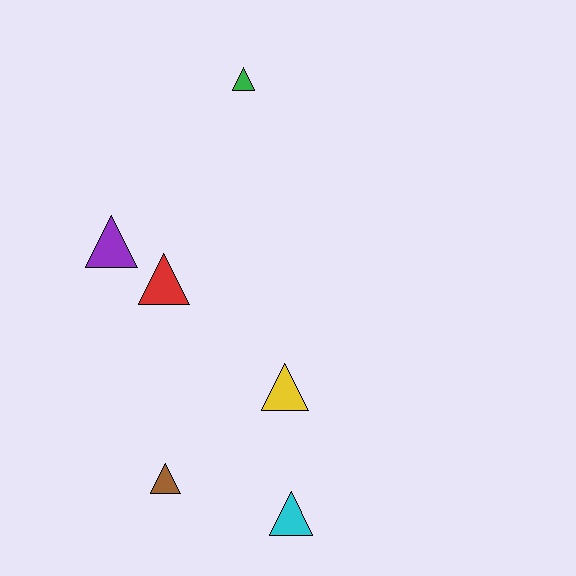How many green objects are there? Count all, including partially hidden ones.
There is 1 green object.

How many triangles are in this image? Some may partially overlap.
There are 6 triangles.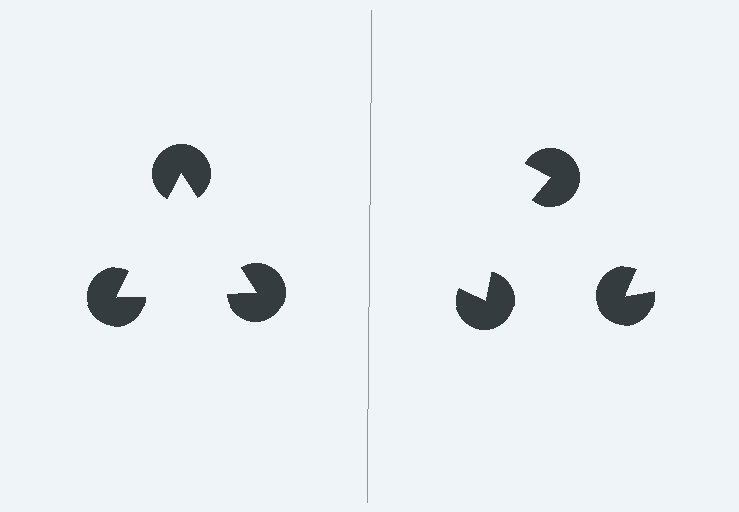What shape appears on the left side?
An illusory triangle.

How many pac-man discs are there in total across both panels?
6 — 3 on each side.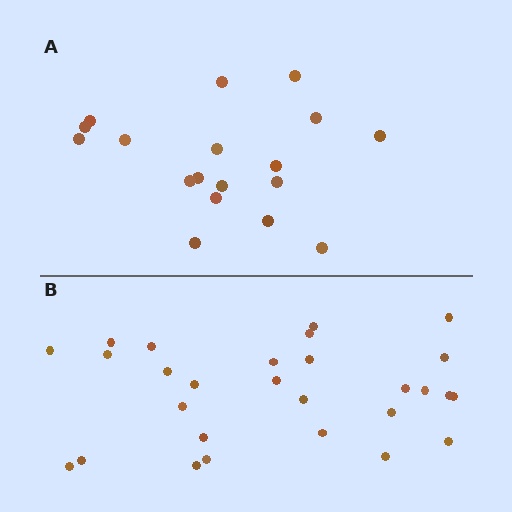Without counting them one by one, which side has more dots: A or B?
Region B (the bottom region) has more dots.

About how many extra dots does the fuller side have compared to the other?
Region B has roughly 10 or so more dots than region A.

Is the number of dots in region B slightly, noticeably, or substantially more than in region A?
Region B has substantially more. The ratio is roughly 1.6 to 1.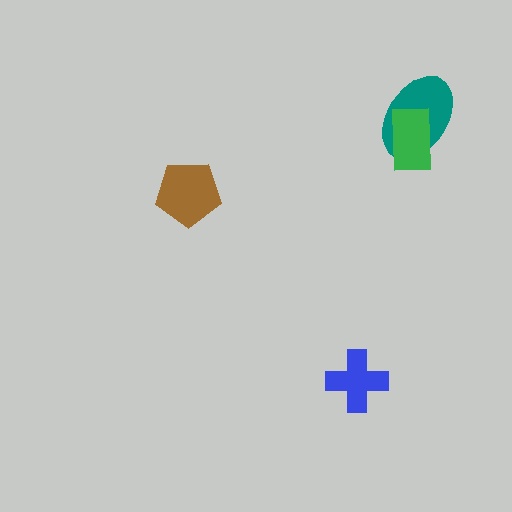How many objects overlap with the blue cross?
0 objects overlap with the blue cross.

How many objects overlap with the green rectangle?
1 object overlaps with the green rectangle.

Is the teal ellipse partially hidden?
Yes, it is partially covered by another shape.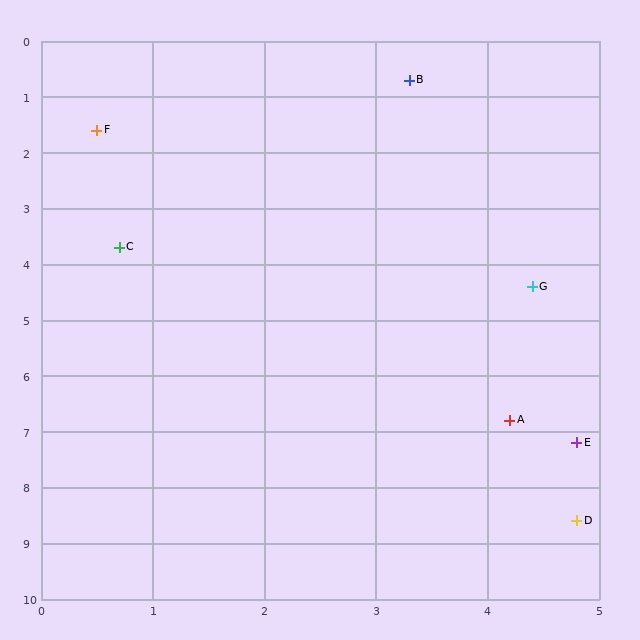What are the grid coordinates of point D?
Point D is at approximately (4.8, 8.6).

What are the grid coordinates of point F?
Point F is at approximately (0.5, 1.6).